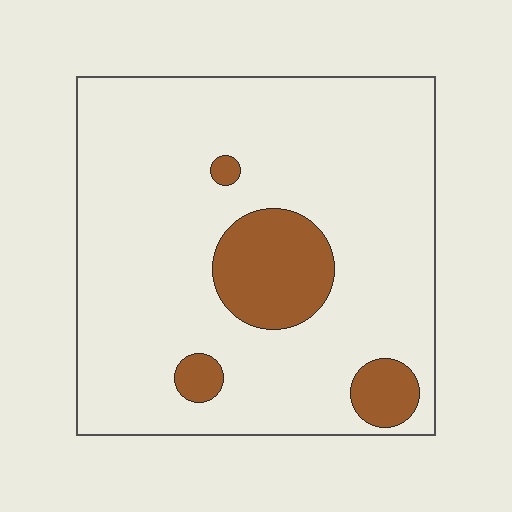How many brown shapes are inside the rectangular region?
4.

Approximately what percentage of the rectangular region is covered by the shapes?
Approximately 15%.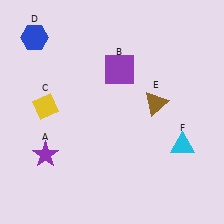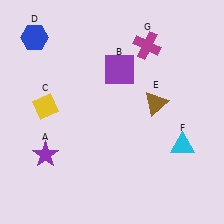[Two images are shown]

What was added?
A magenta cross (G) was added in Image 2.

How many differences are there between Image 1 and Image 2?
There is 1 difference between the two images.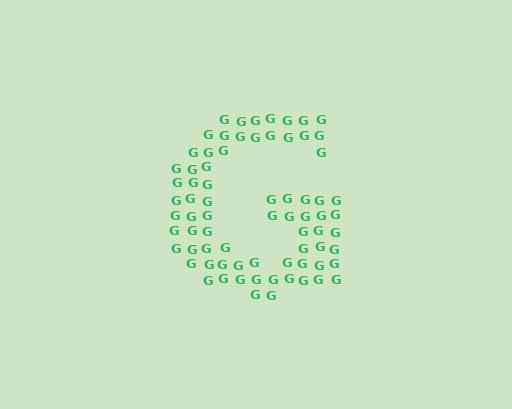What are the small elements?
The small elements are letter G's.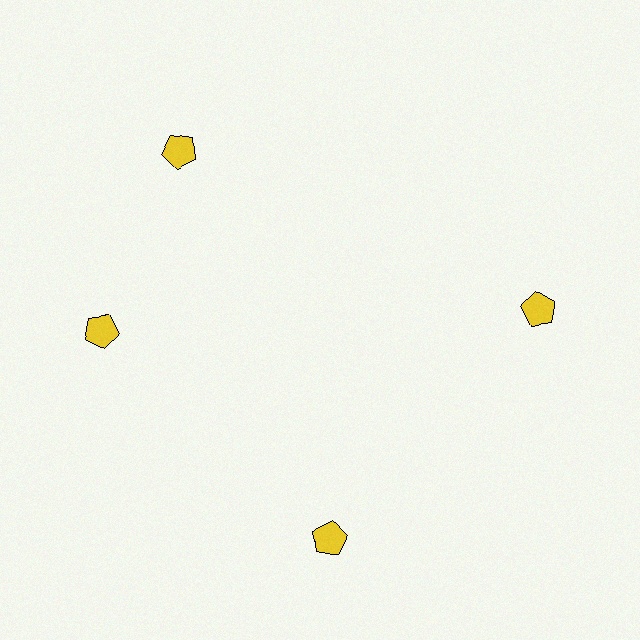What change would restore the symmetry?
The symmetry would be restored by rotating it back into even spacing with its neighbors so that all 4 pentagons sit at equal angles and equal distance from the center.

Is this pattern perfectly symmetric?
No. The 4 yellow pentagons are arranged in a ring, but one element near the 12 o'clock position is rotated out of alignment along the ring, breaking the 4-fold rotational symmetry.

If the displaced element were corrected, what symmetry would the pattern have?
It would have 4-fold rotational symmetry — the pattern would map onto itself every 90 degrees.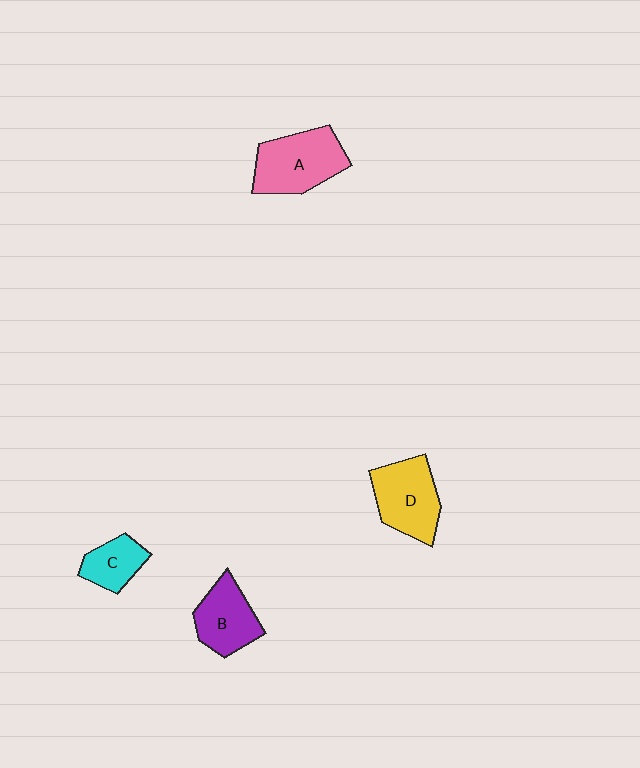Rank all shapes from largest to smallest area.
From largest to smallest: A (pink), D (yellow), B (purple), C (cyan).